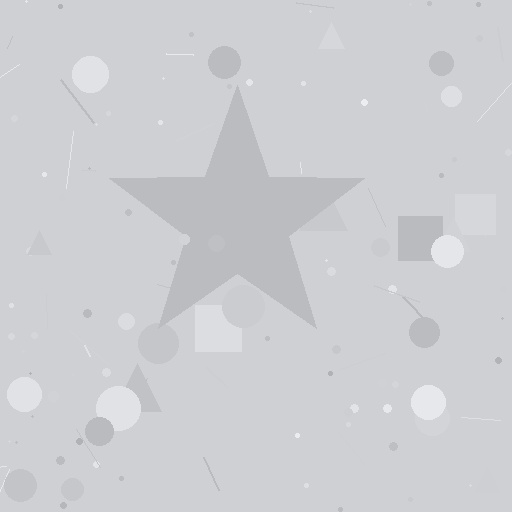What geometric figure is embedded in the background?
A star is embedded in the background.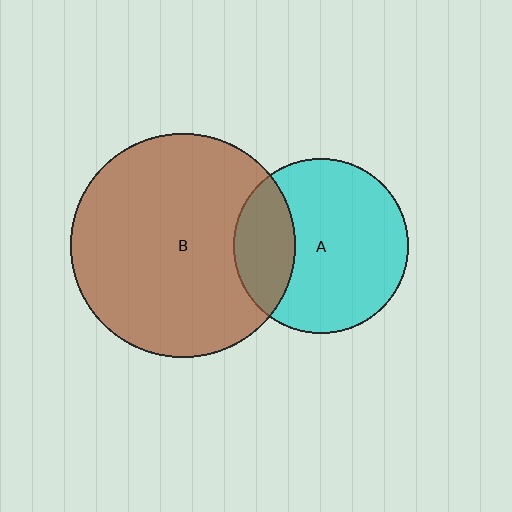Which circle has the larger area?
Circle B (brown).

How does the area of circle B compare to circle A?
Approximately 1.6 times.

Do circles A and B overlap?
Yes.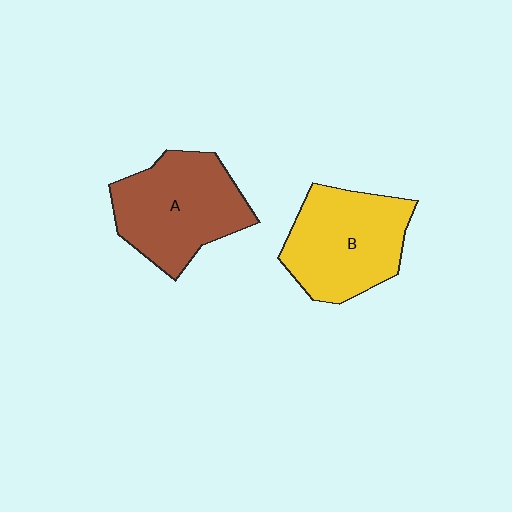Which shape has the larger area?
Shape A (brown).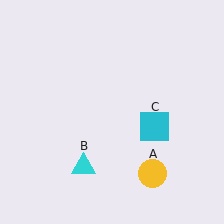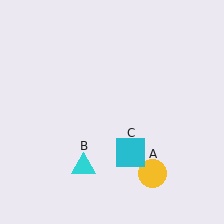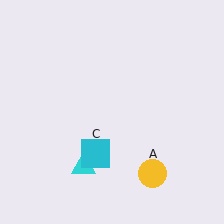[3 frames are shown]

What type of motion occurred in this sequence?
The cyan square (object C) rotated clockwise around the center of the scene.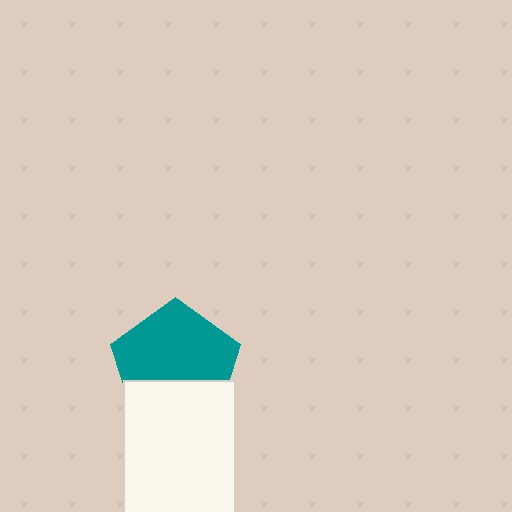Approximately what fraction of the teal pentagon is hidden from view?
Roughly 35% of the teal pentagon is hidden behind the white rectangle.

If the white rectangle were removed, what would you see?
You would see the complete teal pentagon.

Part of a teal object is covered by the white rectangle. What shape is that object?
It is a pentagon.